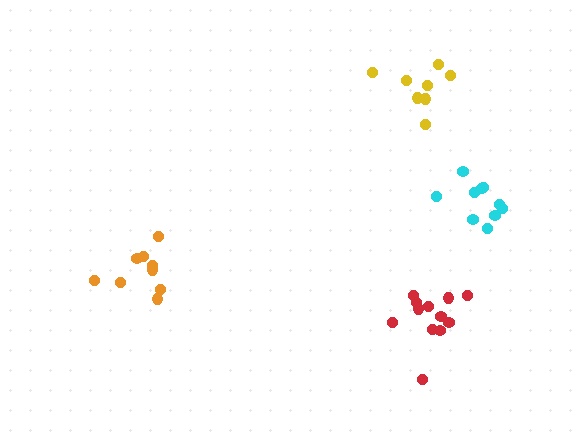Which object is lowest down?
The red cluster is bottommost.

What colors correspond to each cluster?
The clusters are colored: orange, cyan, red, yellow.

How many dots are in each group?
Group 1: 9 dots, Group 2: 10 dots, Group 3: 12 dots, Group 4: 8 dots (39 total).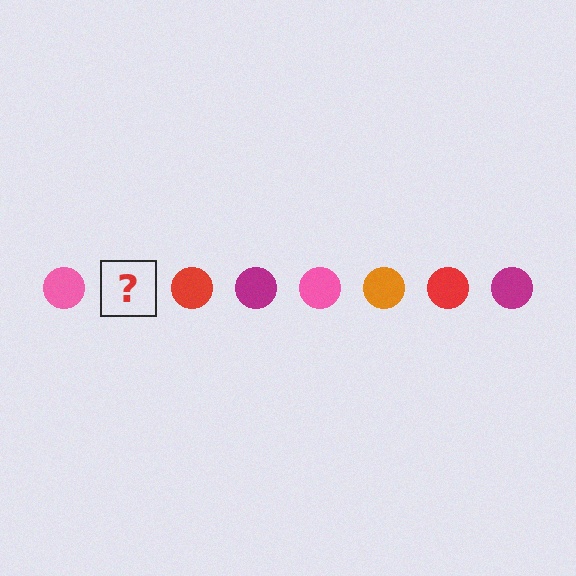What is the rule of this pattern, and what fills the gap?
The rule is that the pattern cycles through pink, orange, red, magenta circles. The gap should be filled with an orange circle.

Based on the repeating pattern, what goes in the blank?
The blank should be an orange circle.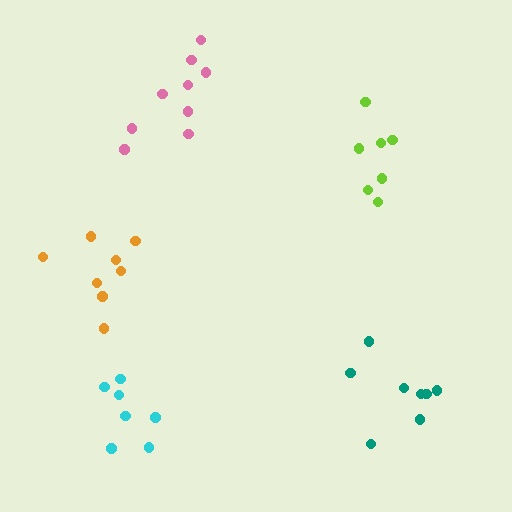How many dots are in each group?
Group 1: 9 dots, Group 2: 8 dots, Group 3: 8 dots, Group 4: 7 dots, Group 5: 7 dots (39 total).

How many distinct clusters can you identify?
There are 5 distinct clusters.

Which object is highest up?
The pink cluster is topmost.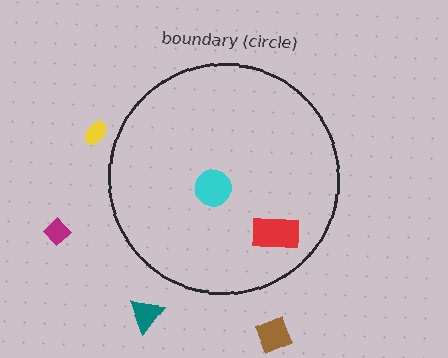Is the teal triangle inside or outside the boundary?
Outside.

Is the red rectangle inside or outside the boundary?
Inside.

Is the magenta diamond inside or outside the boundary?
Outside.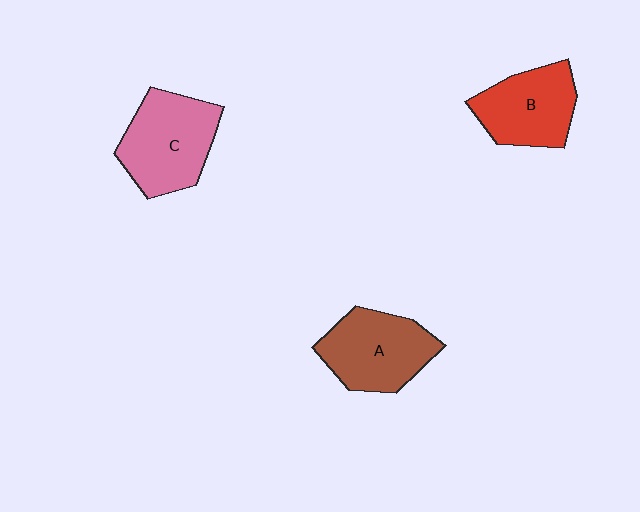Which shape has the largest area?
Shape C (pink).